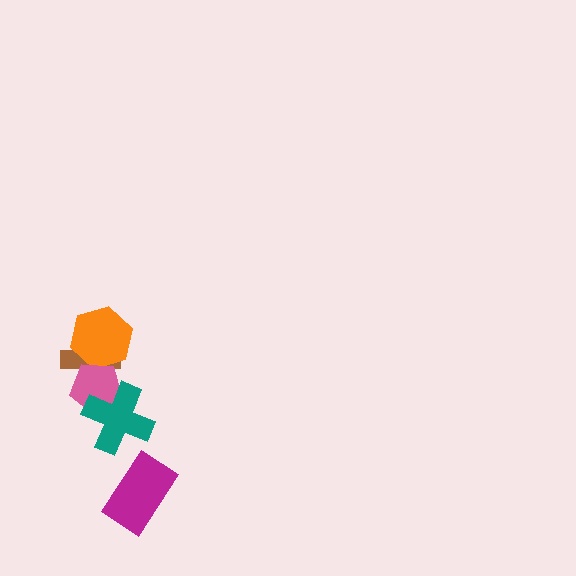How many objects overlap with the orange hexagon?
2 objects overlap with the orange hexagon.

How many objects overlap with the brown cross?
2 objects overlap with the brown cross.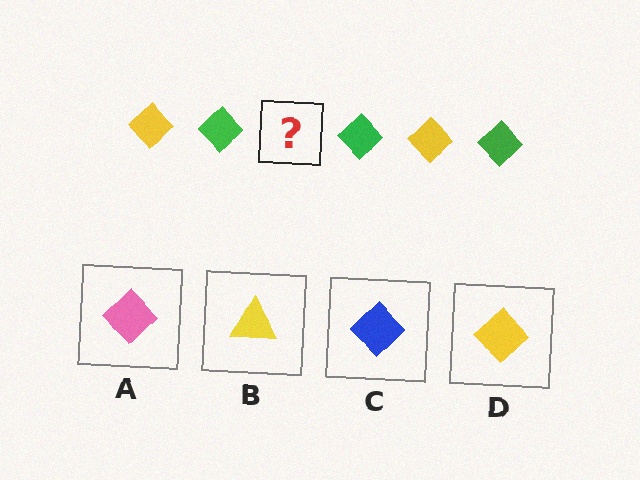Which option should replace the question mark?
Option D.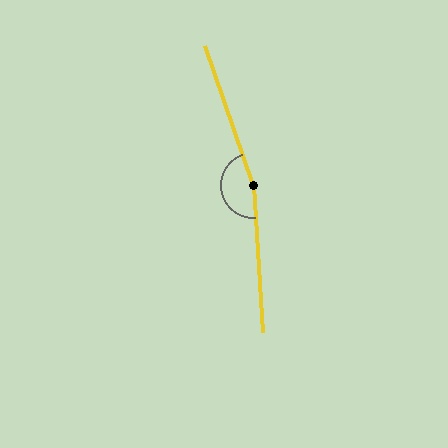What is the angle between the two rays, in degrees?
Approximately 164 degrees.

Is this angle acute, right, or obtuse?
It is obtuse.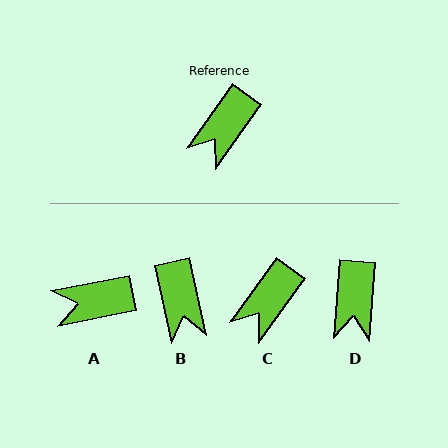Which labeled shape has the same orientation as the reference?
C.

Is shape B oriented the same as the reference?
No, it is off by about 48 degrees.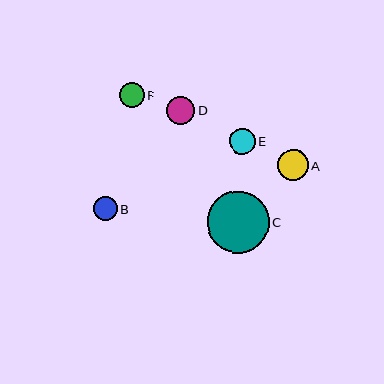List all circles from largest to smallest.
From largest to smallest: C, A, D, E, F, B.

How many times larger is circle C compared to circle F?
Circle C is approximately 2.4 times the size of circle F.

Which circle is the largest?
Circle C is the largest with a size of approximately 62 pixels.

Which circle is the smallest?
Circle B is the smallest with a size of approximately 24 pixels.